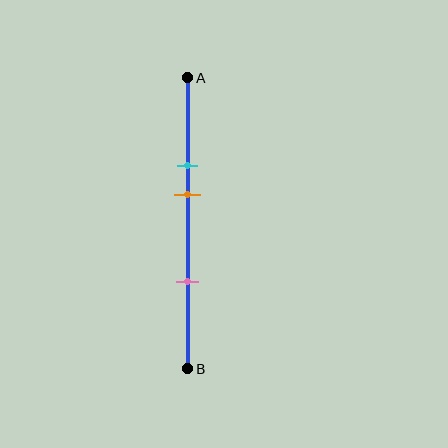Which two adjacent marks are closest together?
The cyan and orange marks are the closest adjacent pair.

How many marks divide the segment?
There are 3 marks dividing the segment.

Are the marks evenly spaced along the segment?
No, the marks are not evenly spaced.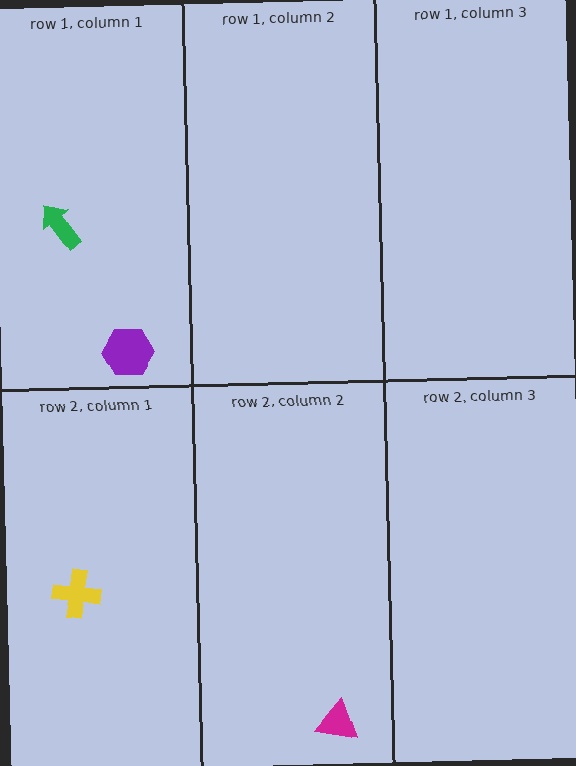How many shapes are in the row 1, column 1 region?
2.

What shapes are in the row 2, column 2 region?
The magenta triangle.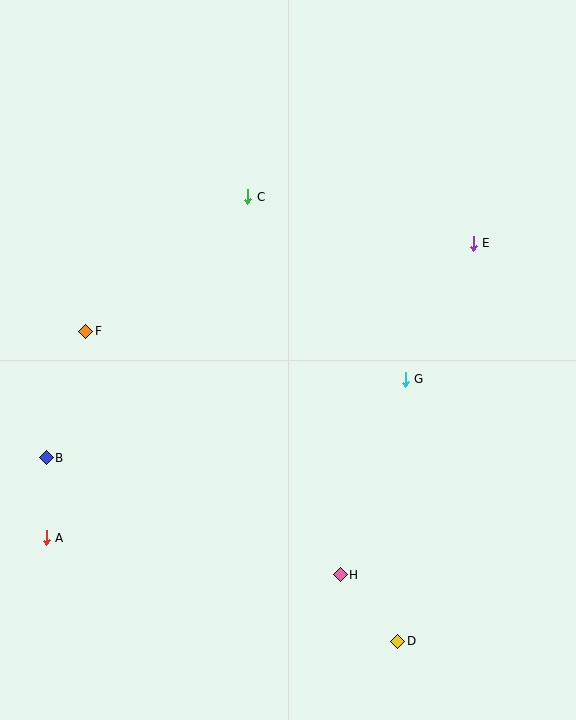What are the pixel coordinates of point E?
Point E is at (473, 243).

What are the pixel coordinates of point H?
Point H is at (340, 575).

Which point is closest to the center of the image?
Point G at (405, 379) is closest to the center.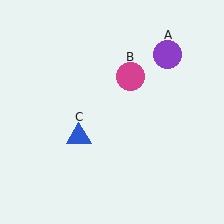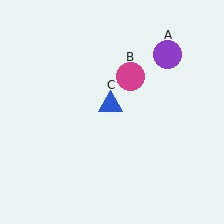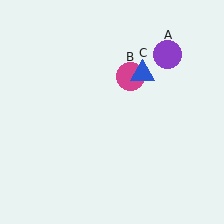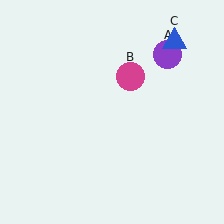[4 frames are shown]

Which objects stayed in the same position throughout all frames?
Purple circle (object A) and magenta circle (object B) remained stationary.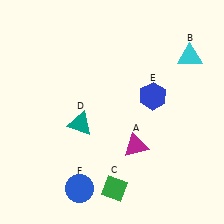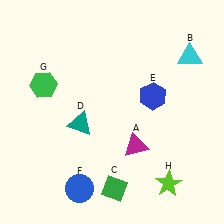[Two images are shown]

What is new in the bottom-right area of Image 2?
A lime star (H) was added in the bottom-right area of Image 2.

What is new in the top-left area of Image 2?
A green hexagon (G) was added in the top-left area of Image 2.